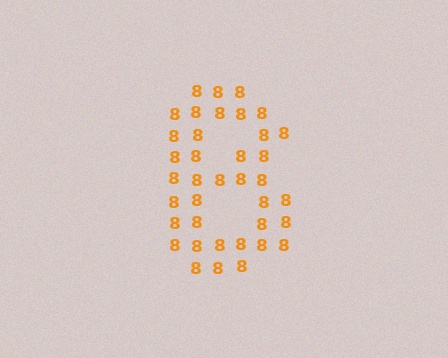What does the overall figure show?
The overall figure shows the digit 8.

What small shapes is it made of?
It is made of small digit 8's.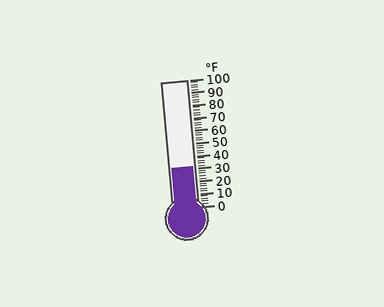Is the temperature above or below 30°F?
The temperature is above 30°F.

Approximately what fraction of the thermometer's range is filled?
The thermometer is filled to approximately 30% of its range.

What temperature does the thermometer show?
The thermometer shows approximately 32°F.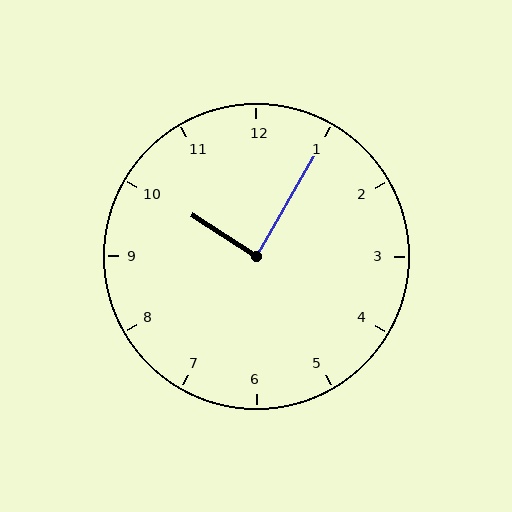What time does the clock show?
10:05.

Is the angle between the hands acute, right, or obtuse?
It is right.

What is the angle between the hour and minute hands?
Approximately 88 degrees.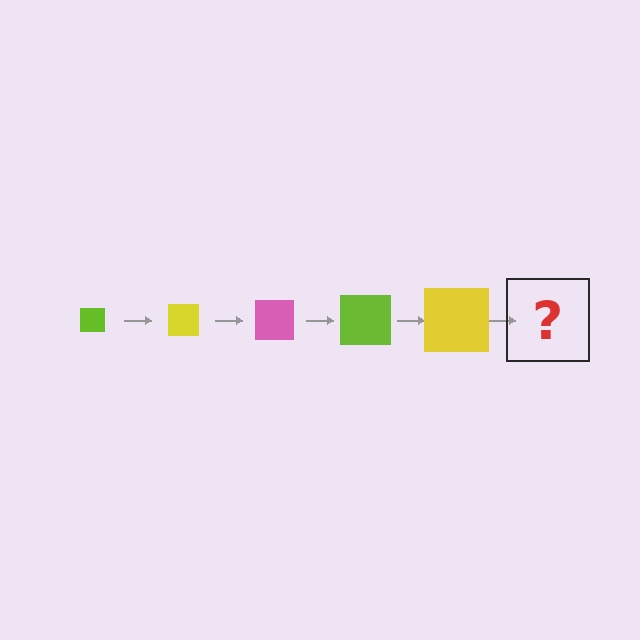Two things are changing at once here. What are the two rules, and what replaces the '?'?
The two rules are that the square grows larger each step and the color cycles through lime, yellow, and pink. The '?' should be a pink square, larger than the previous one.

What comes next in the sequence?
The next element should be a pink square, larger than the previous one.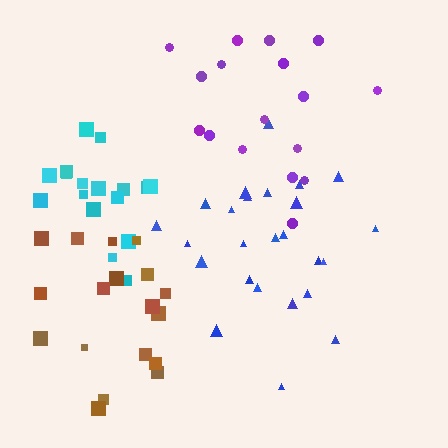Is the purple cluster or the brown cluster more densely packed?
Brown.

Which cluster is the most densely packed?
Cyan.